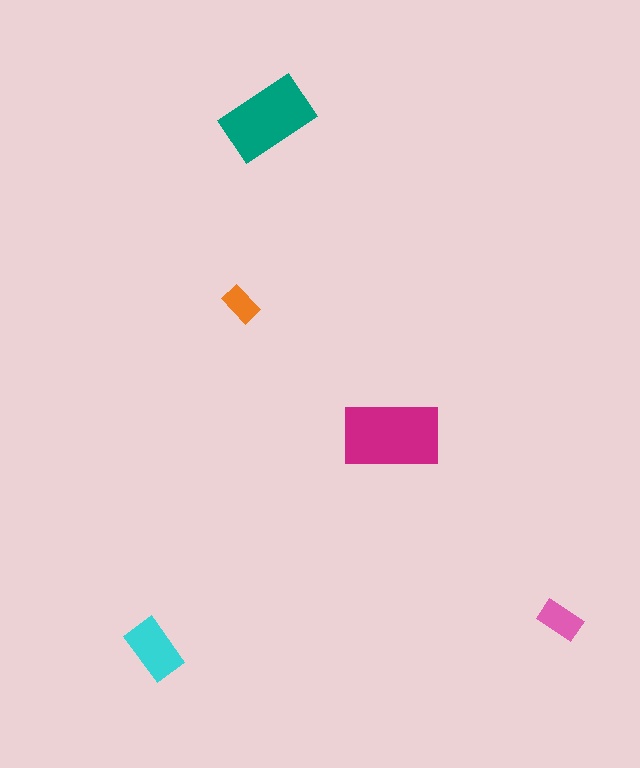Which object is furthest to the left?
The cyan rectangle is leftmost.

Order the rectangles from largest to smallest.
the magenta one, the teal one, the cyan one, the pink one, the orange one.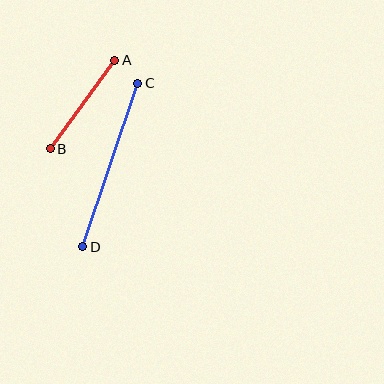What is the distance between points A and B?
The distance is approximately 110 pixels.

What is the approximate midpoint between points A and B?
The midpoint is at approximately (82, 105) pixels.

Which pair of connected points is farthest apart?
Points C and D are farthest apart.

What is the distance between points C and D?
The distance is approximately 173 pixels.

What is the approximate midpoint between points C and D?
The midpoint is at approximately (110, 165) pixels.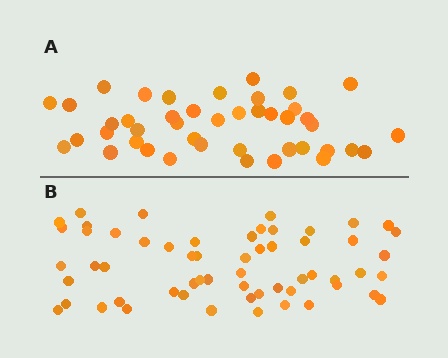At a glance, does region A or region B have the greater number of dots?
Region B (the bottom region) has more dots.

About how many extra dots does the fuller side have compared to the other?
Region B has approximately 15 more dots than region A.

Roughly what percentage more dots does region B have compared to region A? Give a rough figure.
About 35% more.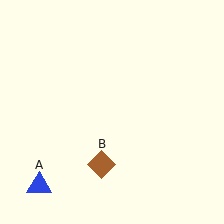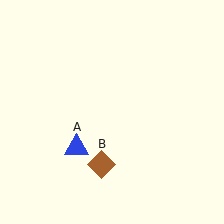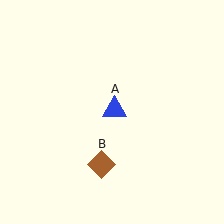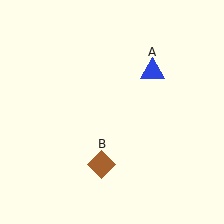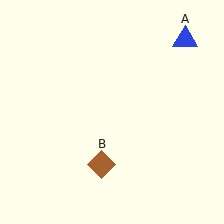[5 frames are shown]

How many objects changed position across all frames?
1 object changed position: blue triangle (object A).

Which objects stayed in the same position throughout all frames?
Brown diamond (object B) remained stationary.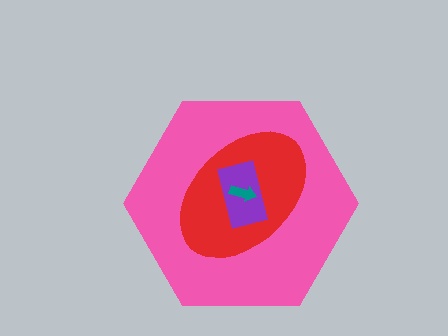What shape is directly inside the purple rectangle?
The teal arrow.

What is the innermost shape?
The teal arrow.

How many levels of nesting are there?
4.